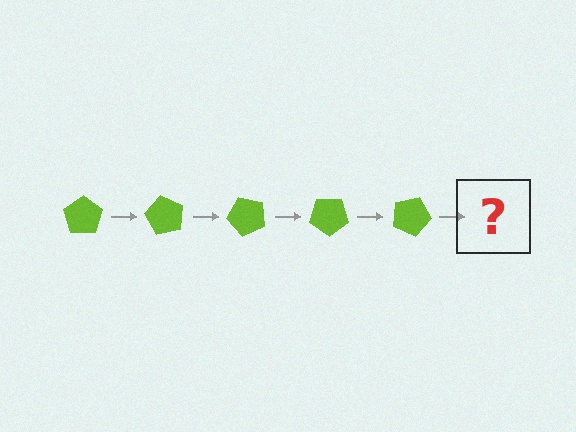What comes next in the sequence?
The next element should be a lime pentagon rotated 300 degrees.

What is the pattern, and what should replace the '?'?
The pattern is that the pentagon rotates 60 degrees each step. The '?' should be a lime pentagon rotated 300 degrees.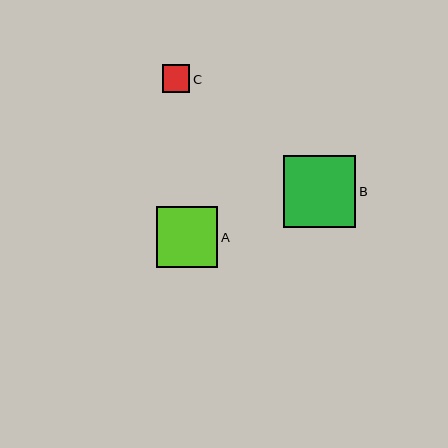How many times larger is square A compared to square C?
Square A is approximately 2.2 times the size of square C.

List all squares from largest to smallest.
From largest to smallest: B, A, C.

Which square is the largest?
Square B is the largest with a size of approximately 72 pixels.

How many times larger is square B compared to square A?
Square B is approximately 1.2 times the size of square A.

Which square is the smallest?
Square C is the smallest with a size of approximately 28 pixels.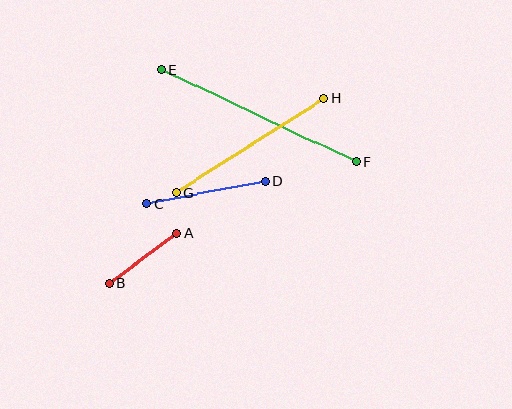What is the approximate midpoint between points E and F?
The midpoint is at approximately (259, 116) pixels.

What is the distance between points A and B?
The distance is approximately 85 pixels.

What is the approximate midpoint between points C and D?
The midpoint is at approximately (206, 193) pixels.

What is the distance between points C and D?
The distance is approximately 121 pixels.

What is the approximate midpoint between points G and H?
The midpoint is at approximately (250, 146) pixels.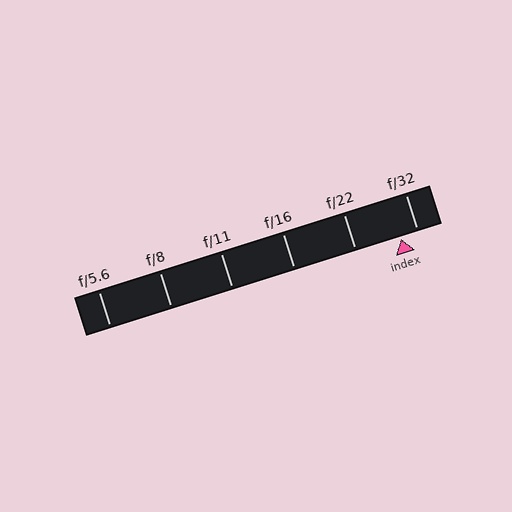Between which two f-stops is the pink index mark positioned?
The index mark is between f/22 and f/32.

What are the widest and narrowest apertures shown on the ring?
The widest aperture shown is f/5.6 and the narrowest is f/32.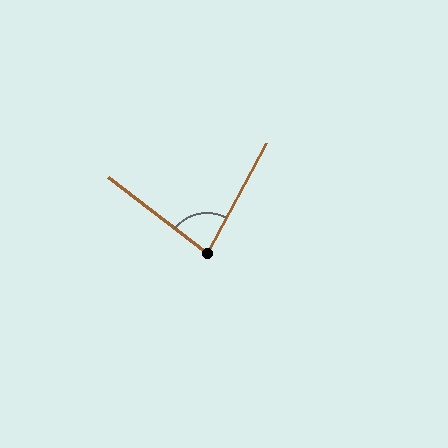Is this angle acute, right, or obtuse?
It is acute.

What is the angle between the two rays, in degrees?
Approximately 80 degrees.